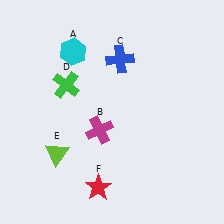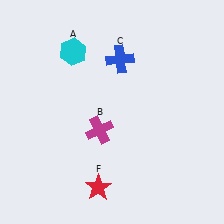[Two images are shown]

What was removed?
The lime triangle (E), the green cross (D) were removed in Image 2.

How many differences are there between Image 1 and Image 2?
There are 2 differences between the two images.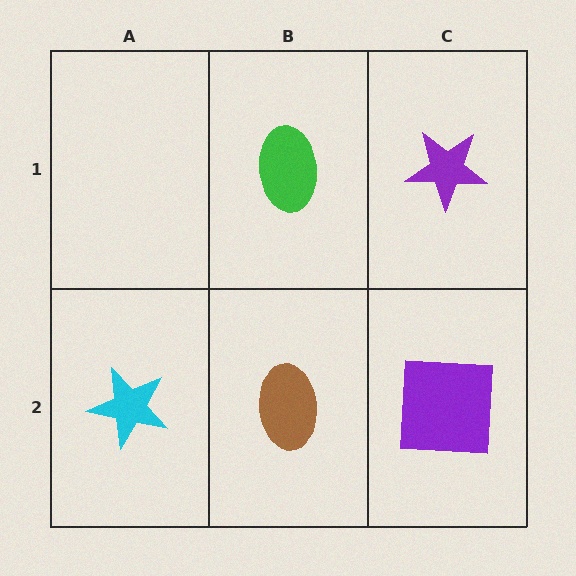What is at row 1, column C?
A purple star.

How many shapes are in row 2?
3 shapes.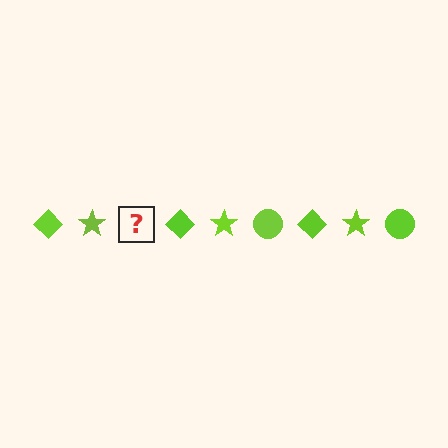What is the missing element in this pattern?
The missing element is a lime circle.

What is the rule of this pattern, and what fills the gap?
The rule is that the pattern cycles through diamond, star, circle shapes in lime. The gap should be filled with a lime circle.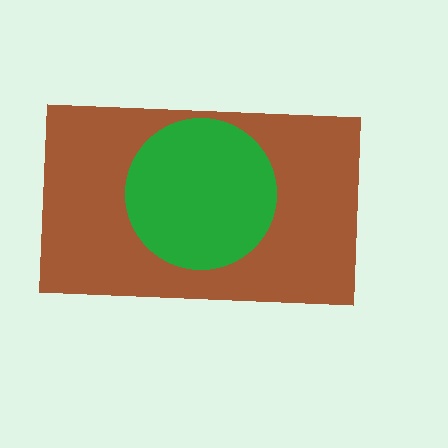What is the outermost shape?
The brown rectangle.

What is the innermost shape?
The green circle.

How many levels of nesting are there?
2.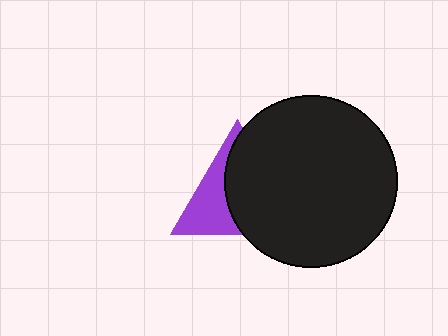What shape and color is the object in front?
The object in front is a black circle.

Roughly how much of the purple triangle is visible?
A small part of it is visible (roughly 40%).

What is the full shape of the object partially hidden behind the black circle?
The partially hidden object is a purple triangle.